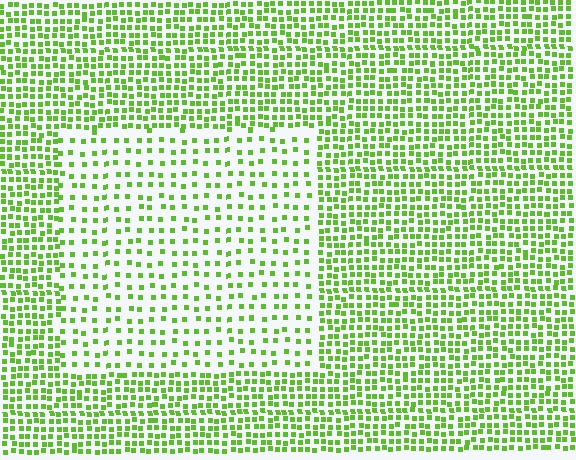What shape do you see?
I see a rectangle.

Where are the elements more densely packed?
The elements are more densely packed outside the rectangle boundary.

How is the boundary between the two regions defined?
The boundary is defined by a change in element density (approximately 2.2x ratio). All elements are the same color, size, and shape.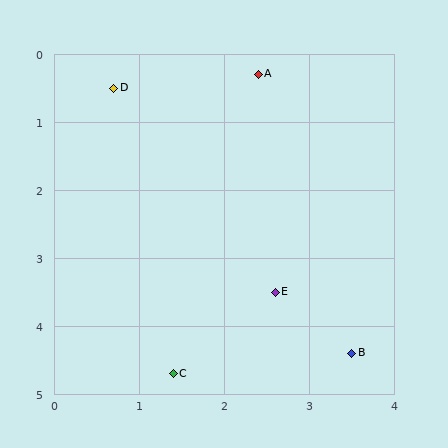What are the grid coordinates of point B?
Point B is at approximately (3.5, 4.4).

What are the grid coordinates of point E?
Point E is at approximately (2.6, 3.5).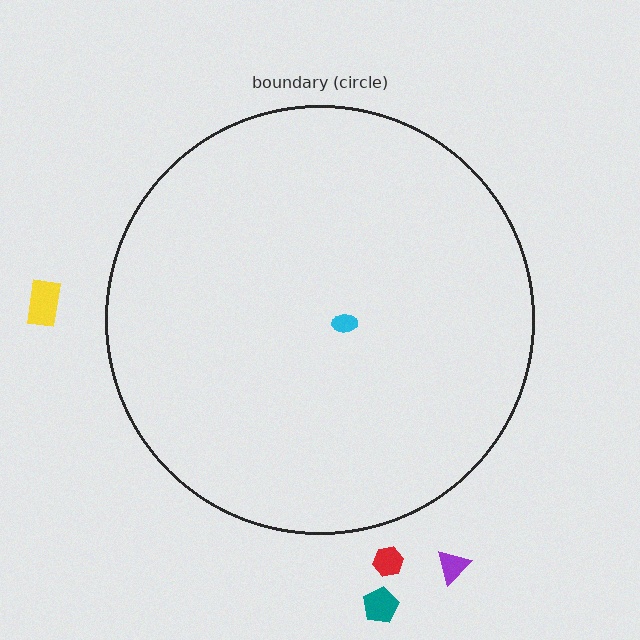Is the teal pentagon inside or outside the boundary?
Outside.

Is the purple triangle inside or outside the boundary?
Outside.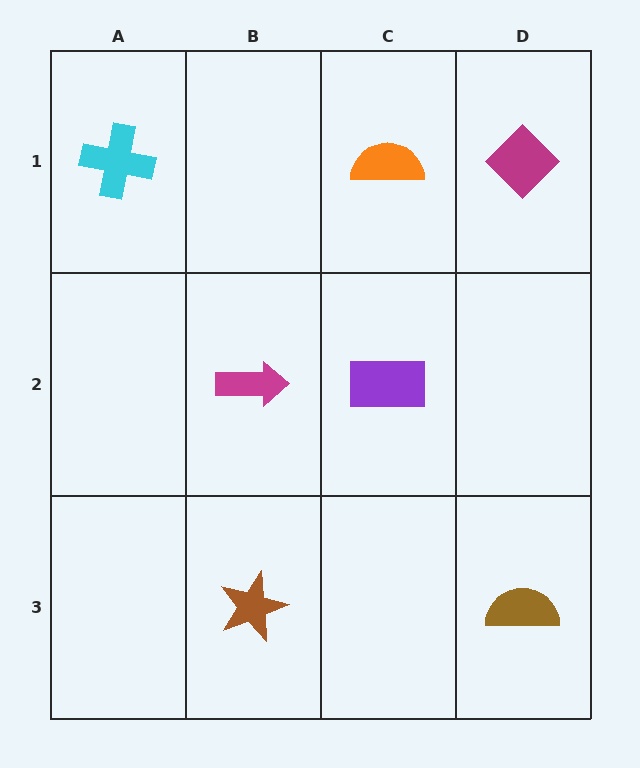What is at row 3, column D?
A brown semicircle.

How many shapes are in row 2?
2 shapes.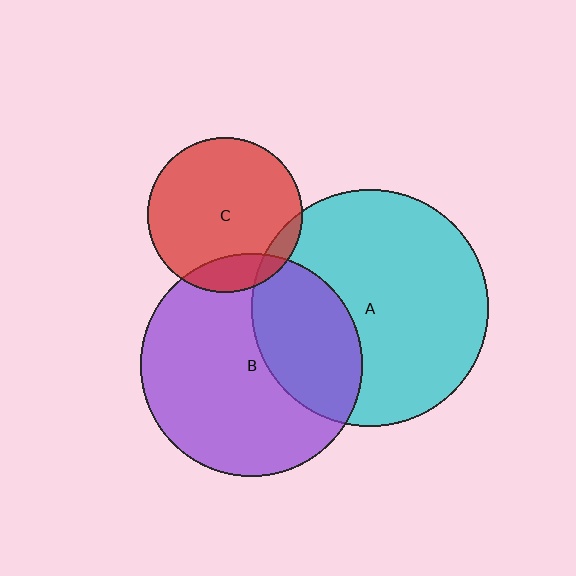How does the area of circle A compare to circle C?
Approximately 2.4 times.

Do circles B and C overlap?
Yes.